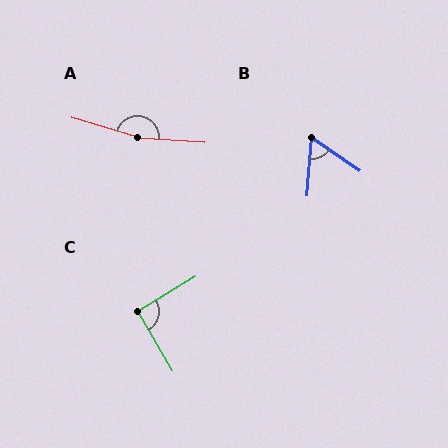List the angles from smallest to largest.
B (60°), C (91°), A (168°).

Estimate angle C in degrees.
Approximately 91 degrees.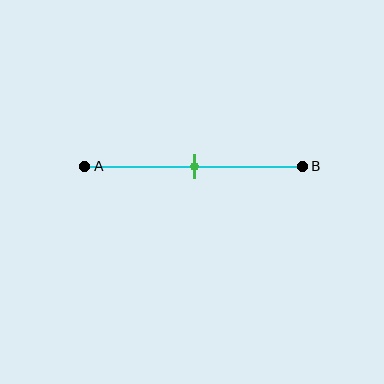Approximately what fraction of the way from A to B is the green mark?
The green mark is approximately 50% of the way from A to B.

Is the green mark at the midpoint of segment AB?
Yes, the mark is approximately at the midpoint.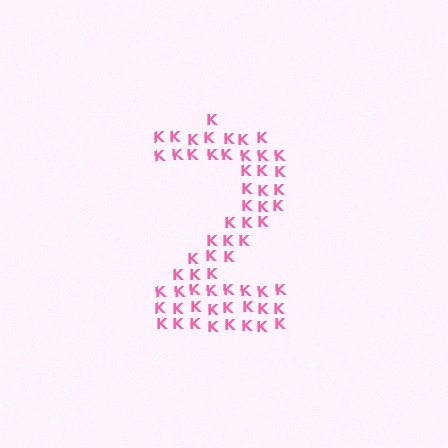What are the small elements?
The small elements are letter K's.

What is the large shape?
The large shape is the digit 2.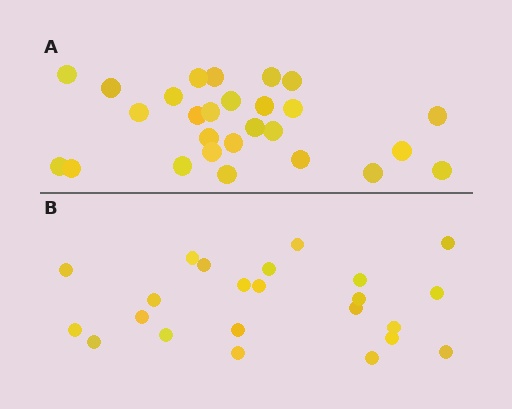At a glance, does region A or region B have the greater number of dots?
Region A (the top region) has more dots.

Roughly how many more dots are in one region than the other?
Region A has about 4 more dots than region B.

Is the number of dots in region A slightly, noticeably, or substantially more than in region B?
Region A has only slightly more — the two regions are fairly close. The ratio is roughly 1.2 to 1.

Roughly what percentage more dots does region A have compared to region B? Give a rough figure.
About 15% more.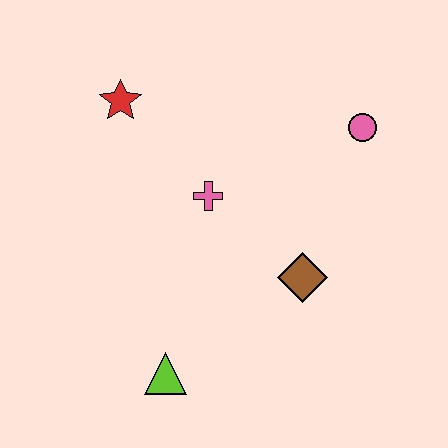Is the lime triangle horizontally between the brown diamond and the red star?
Yes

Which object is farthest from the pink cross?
The lime triangle is farthest from the pink cross.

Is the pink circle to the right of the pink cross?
Yes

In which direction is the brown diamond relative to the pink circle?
The brown diamond is below the pink circle.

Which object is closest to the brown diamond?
The pink cross is closest to the brown diamond.